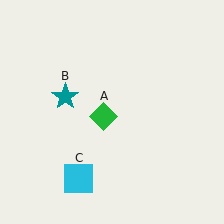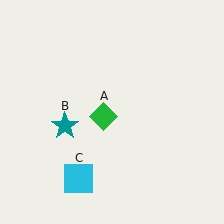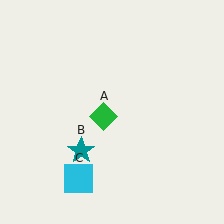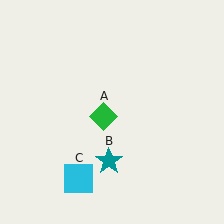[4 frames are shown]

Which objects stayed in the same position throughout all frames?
Green diamond (object A) and cyan square (object C) remained stationary.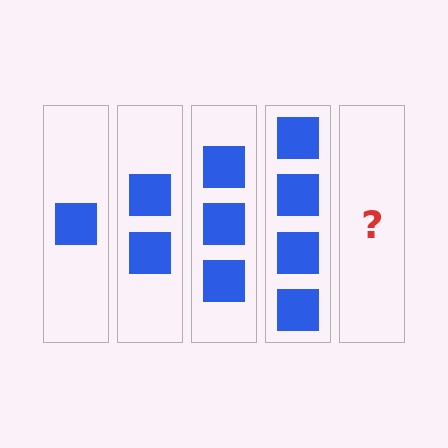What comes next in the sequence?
The next element should be 5 squares.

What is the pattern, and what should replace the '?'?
The pattern is that each step adds one more square. The '?' should be 5 squares.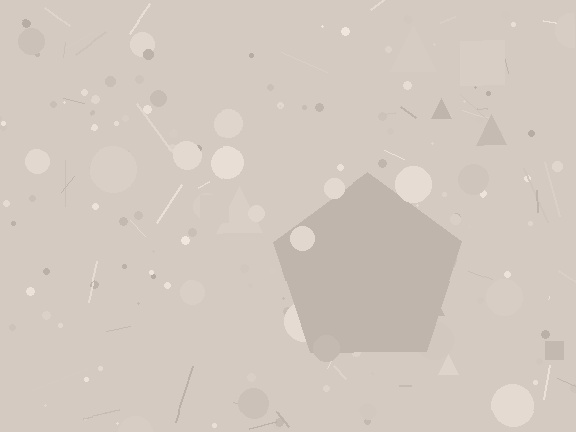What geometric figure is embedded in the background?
A pentagon is embedded in the background.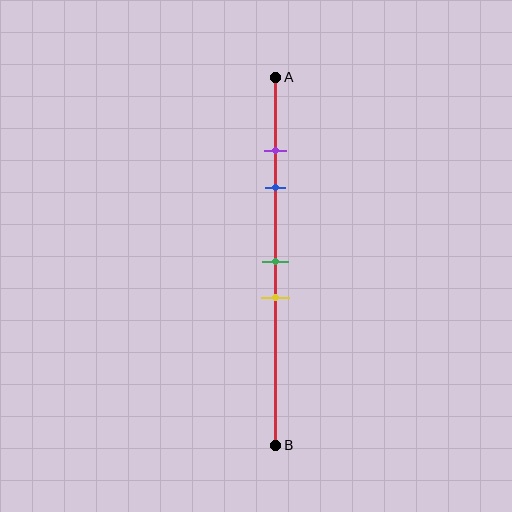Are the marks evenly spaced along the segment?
No, the marks are not evenly spaced.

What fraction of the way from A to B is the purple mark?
The purple mark is approximately 20% (0.2) of the way from A to B.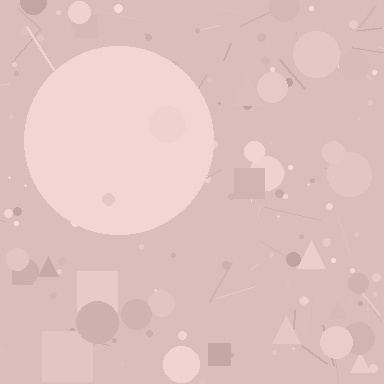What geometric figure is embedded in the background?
A circle is embedded in the background.